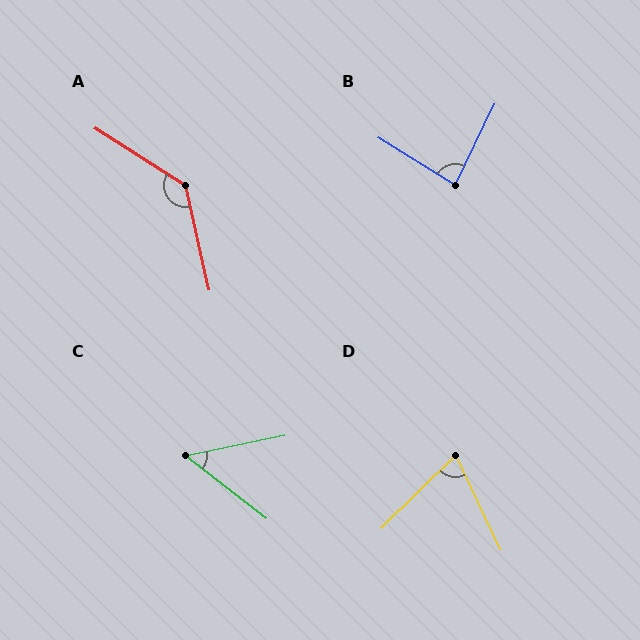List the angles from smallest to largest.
C (49°), D (70°), B (84°), A (135°).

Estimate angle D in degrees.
Approximately 70 degrees.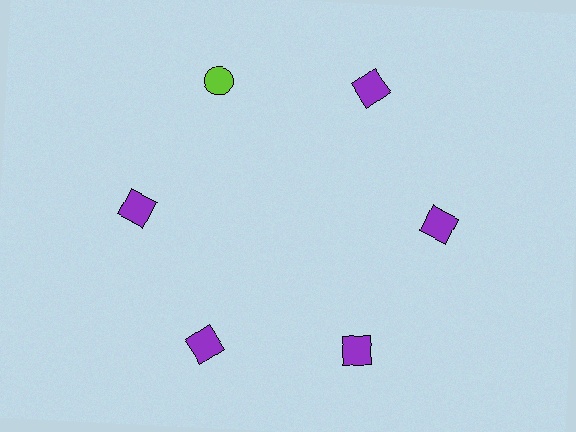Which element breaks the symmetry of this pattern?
The lime circle at roughly the 11 o'clock position breaks the symmetry. All other shapes are purple squares.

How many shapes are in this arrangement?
There are 6 shapes arranged in a ring pattern.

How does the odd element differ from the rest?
It differs in both color (lime instead of purple) and shape (circle instead of square).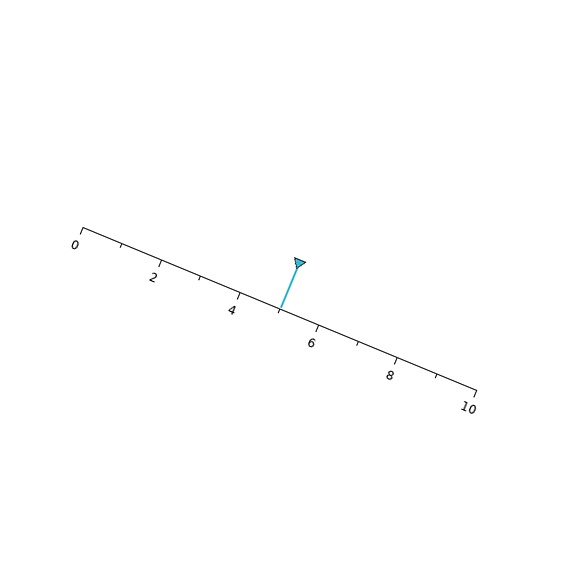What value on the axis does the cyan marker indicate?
The marker indicates approximately 5.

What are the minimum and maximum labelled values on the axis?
The axis runs from 0 to 10.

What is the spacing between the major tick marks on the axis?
The major ticks are spaced 2 apart.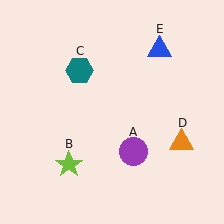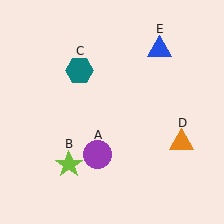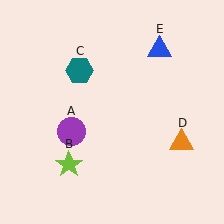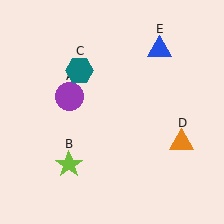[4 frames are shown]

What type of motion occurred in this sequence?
The purple circle (object A) rotated clockwise around the center of the scene.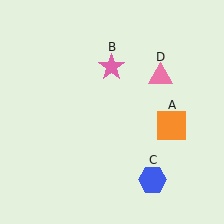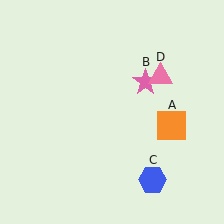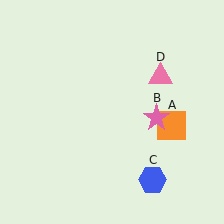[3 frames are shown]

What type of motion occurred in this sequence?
The pink star (object B) rotated clockwise around the center of the scene.